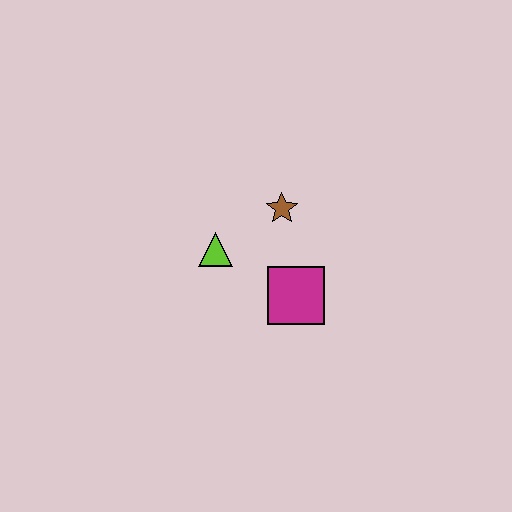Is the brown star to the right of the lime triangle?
Yes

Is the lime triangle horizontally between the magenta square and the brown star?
No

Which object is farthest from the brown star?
The magenta square is farthest from the brown star.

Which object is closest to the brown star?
The lime triangle is closest to the brown star.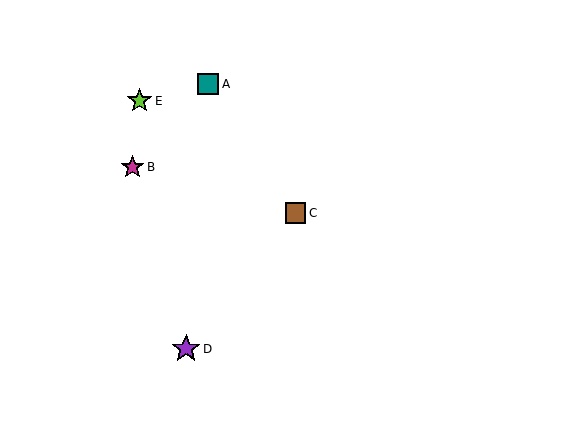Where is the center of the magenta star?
The center of the magenta star is at (132, 167).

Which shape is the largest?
The purple star (labeled D) is the largest.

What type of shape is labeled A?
Shape A is a teal square.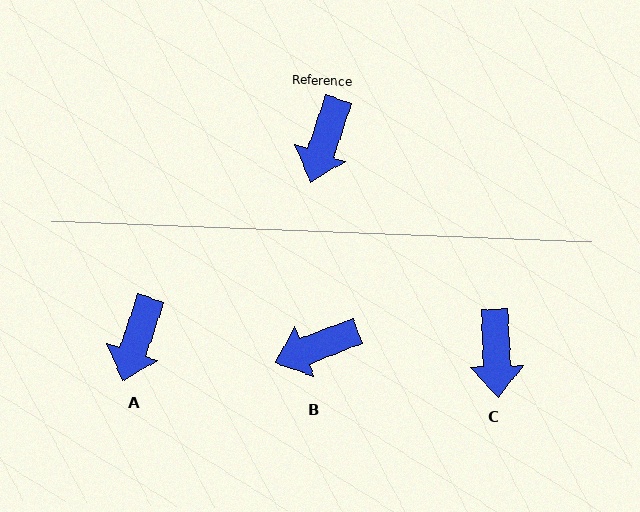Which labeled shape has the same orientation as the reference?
A.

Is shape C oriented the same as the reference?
No, it is off by about 21 degrees.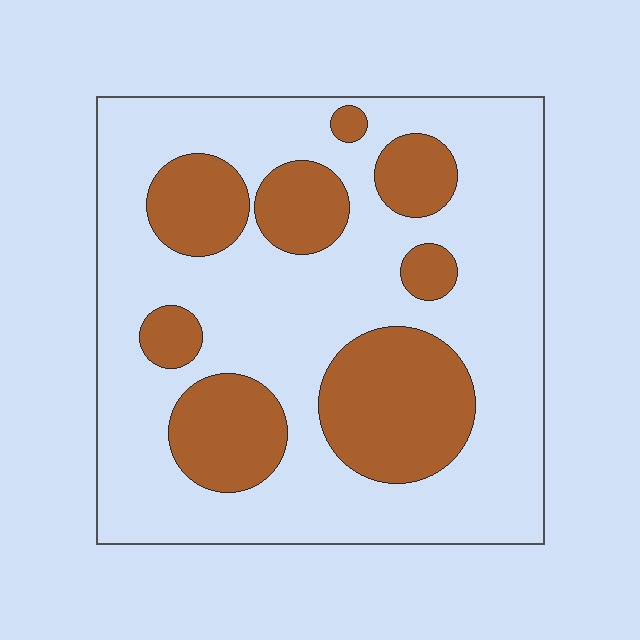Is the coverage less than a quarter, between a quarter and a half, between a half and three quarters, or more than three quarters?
Between a quarter and a half.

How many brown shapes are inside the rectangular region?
8.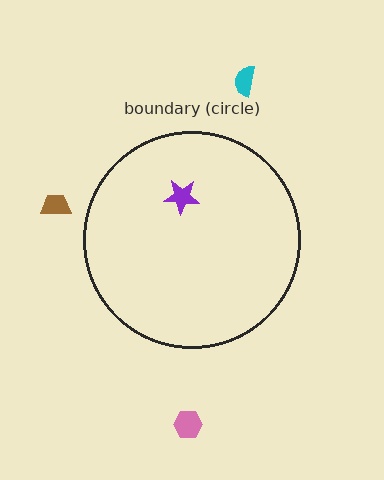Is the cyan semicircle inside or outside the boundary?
Outside.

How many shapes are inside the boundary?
1 inside, 3 outside.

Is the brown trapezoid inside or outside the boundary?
Outside.